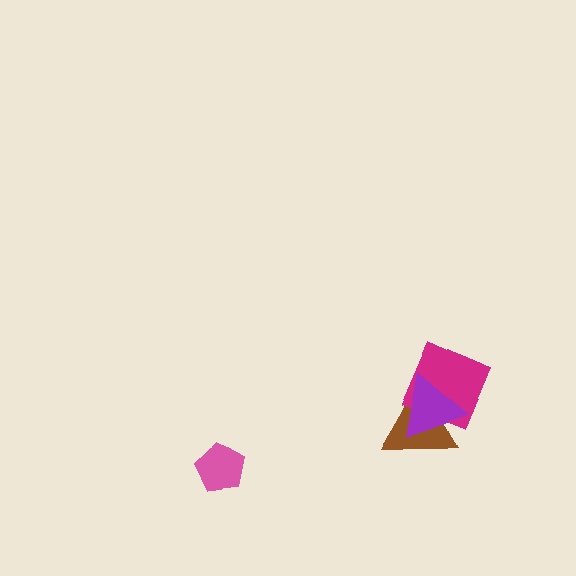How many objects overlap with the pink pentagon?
0 objects overlap with the pink pentagon.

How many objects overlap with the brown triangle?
2 objects overlap with the brown triangle.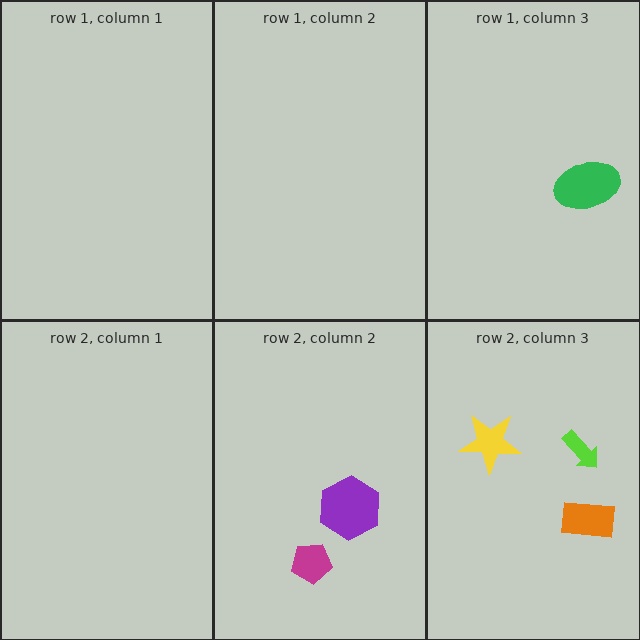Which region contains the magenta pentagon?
The row 2, column 2 region.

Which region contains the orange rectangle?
The row 2, column 3 region.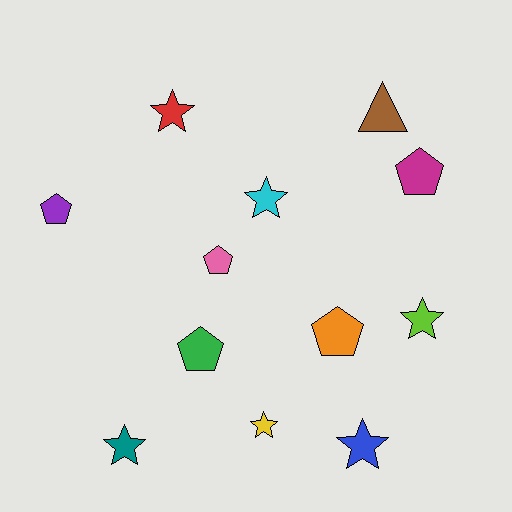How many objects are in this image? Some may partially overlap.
There are 12 objects.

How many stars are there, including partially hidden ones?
There are 6 stars.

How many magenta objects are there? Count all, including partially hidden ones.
There is 1 magenta object.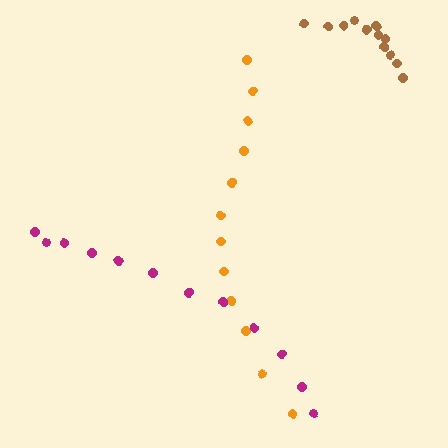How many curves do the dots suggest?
There are 3 distinct paths.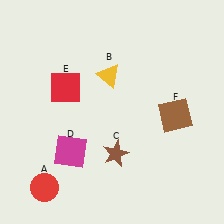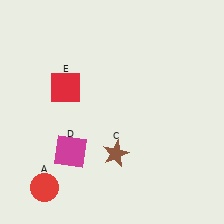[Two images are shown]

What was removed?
The brown square (F), the yellow triangle (B) were removed in Image 2.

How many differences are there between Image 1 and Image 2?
There are 2 differences between the two images.